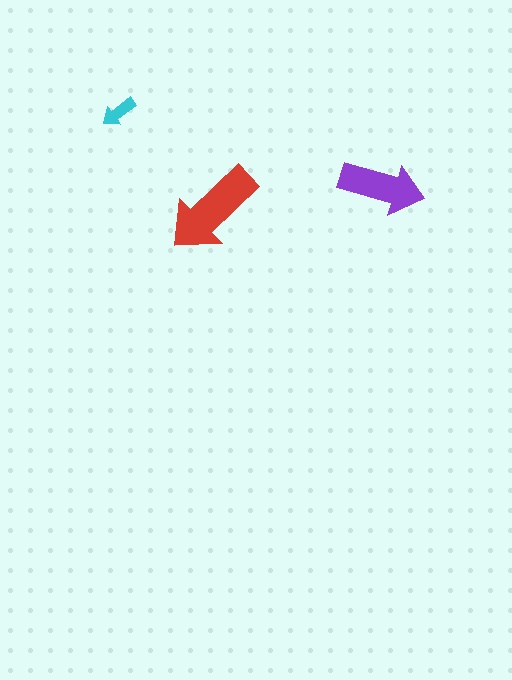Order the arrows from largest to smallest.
the red one, the purple one, the cyan one.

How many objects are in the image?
There are 3 objects in the image.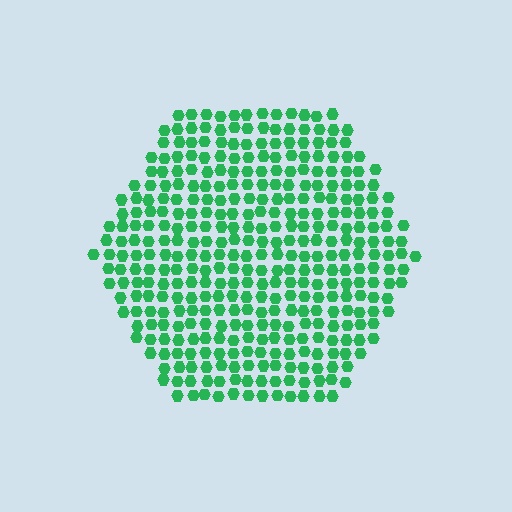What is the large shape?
The large shape is a hexagon.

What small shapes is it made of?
It is made of small hexagons.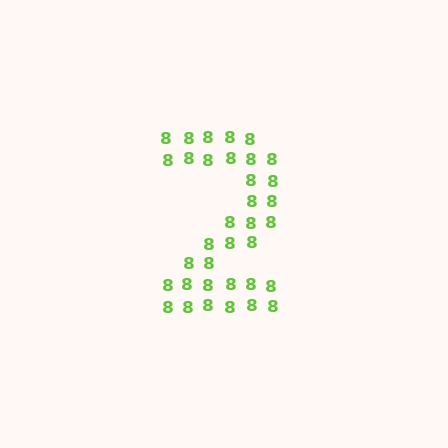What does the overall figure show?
The overall figure shows the digit 2.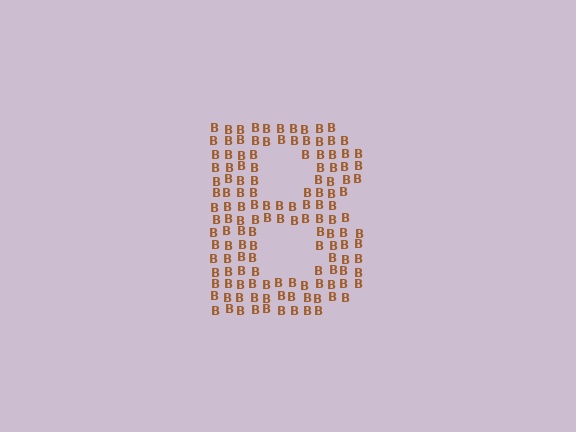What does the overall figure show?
The overall figure shows the letter B.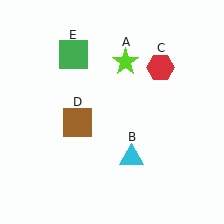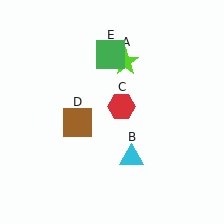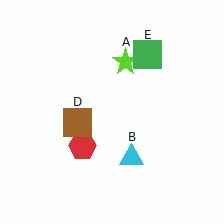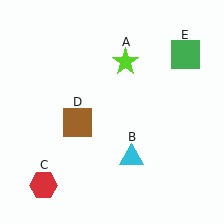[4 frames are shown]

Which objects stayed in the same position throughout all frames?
Lime star (object A) and cyan triangle (object B) and brown square (object D) remained stationary.